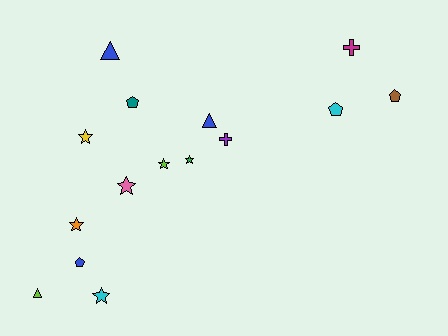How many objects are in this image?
There are 15 objects.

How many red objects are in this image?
There are no red objects.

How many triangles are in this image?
There are 3 triangles.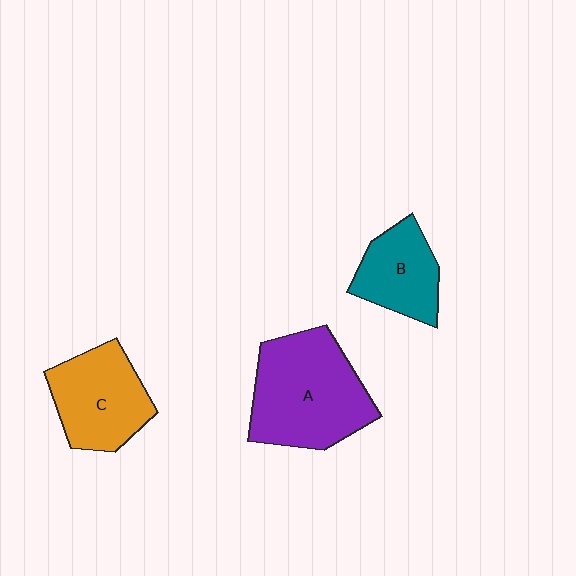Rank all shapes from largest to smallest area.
From largest to smallest: A (purple), C (orange), B (teal).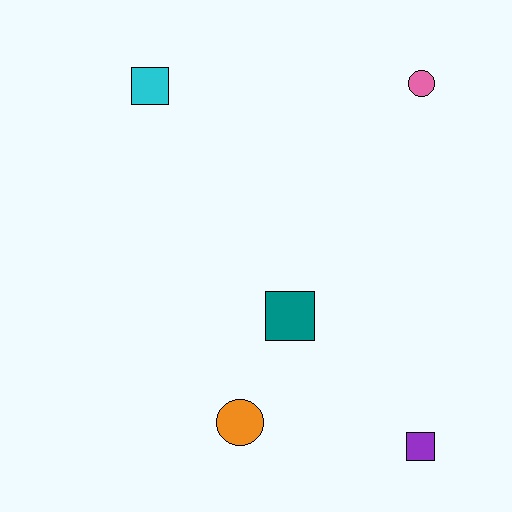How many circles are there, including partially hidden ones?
There are 2 circles.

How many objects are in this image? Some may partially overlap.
There are 5 objects.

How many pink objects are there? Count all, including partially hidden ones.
There is 1 pink object.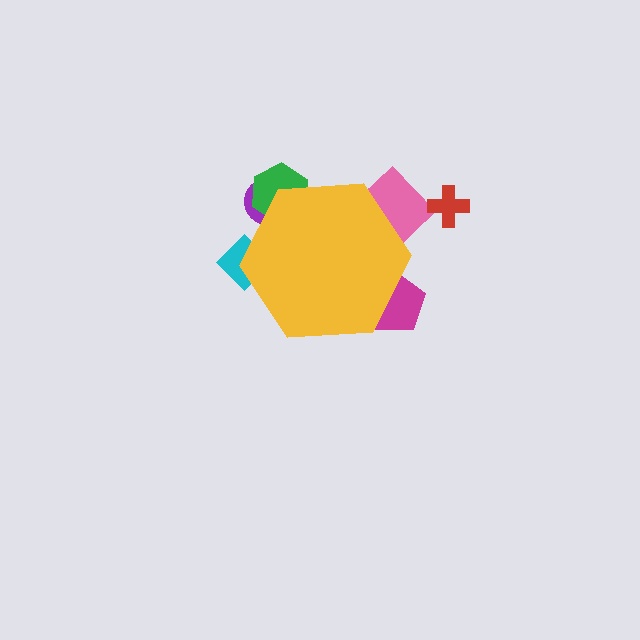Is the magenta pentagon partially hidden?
Yes, the magenta pentagon is partially hidden behind the yellow hexagon.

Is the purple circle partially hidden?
Yes, the purple circle is partially hidden behind the yellow hexagon.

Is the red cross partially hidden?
No, the red cross is fully visible.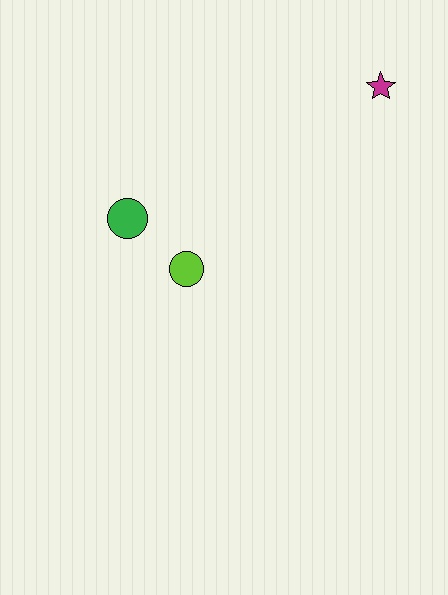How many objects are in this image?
There are 3 objects.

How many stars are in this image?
There is 1 star.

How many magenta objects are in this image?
There is 1 magenta object.